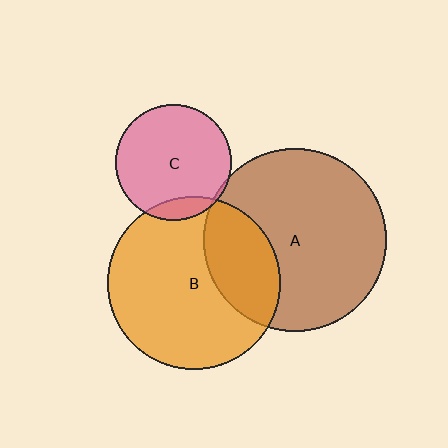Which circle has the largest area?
Circle A (brown).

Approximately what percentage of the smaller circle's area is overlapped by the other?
Approximately 30%.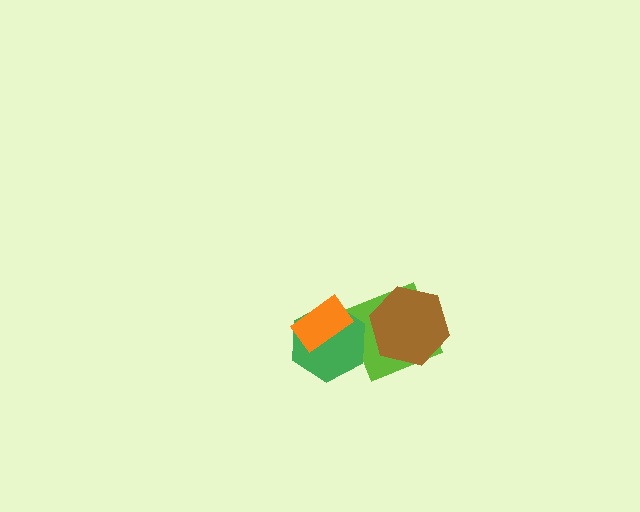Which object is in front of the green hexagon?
The orange rectangle is in front of the green hexagon.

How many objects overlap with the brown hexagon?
1 object overlaps with the brown hexagon.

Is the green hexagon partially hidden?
Yes, it is partially covered by another shape.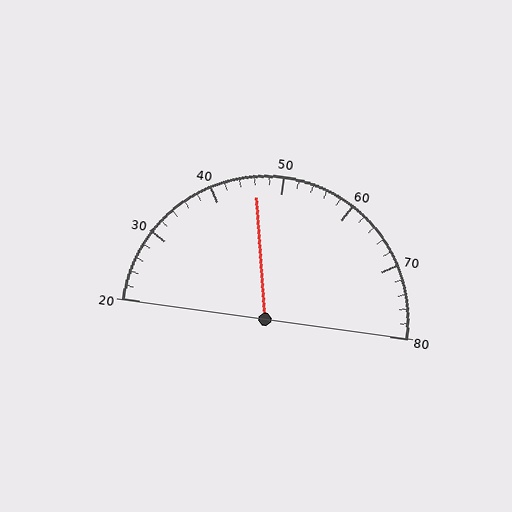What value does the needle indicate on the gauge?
The needle indicates approximately 46.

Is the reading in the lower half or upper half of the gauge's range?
The reading is in the lower half of the range (20 to 80).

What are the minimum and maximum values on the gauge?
The gauge ranges from 20 to 80.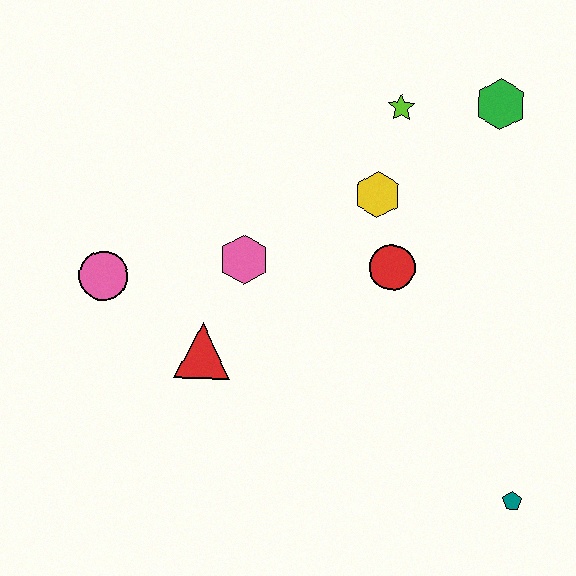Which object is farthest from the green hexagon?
The pink circle is farthest from the green hexagon.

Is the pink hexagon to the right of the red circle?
No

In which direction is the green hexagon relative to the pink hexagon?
The green hexagon is to the right of the pink hexagon.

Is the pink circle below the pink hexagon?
Yes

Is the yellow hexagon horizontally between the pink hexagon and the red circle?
Yes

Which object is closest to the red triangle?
The pink hexagon is closest to the red triangle.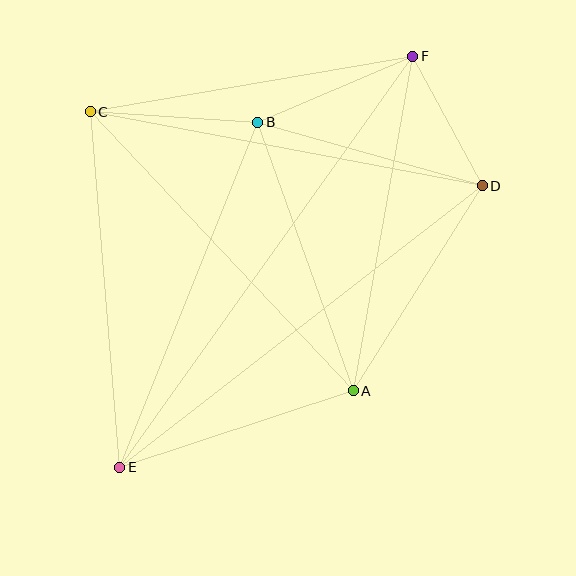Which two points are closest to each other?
Points D and F are closest to each other.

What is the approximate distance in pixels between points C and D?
The distance between C and D is approximately 399 pixels.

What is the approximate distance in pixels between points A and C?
The distance between A and C is approximately 383 pixels.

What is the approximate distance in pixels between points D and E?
The distance between D and E is approximately 459 pixels.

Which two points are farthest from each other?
Points E and F are farthest from each other.